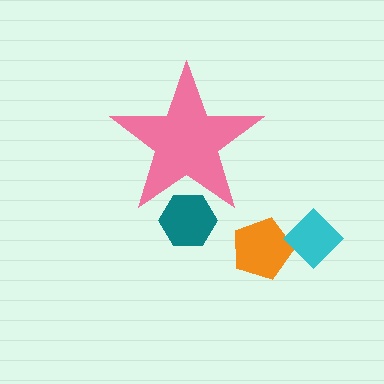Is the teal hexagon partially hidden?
Yes, the teal hexagon is partially hidden behind the pink star.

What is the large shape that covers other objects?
A pink star.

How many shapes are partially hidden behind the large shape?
1 shape is partially hidden.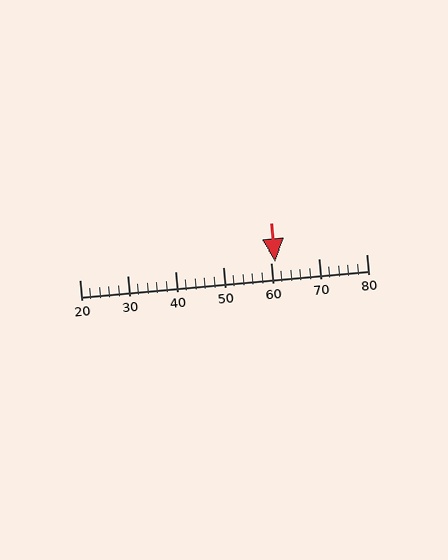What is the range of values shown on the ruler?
The ruler shows values from 20 to 80.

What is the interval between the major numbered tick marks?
The major tick marks are spaced 10 units apart.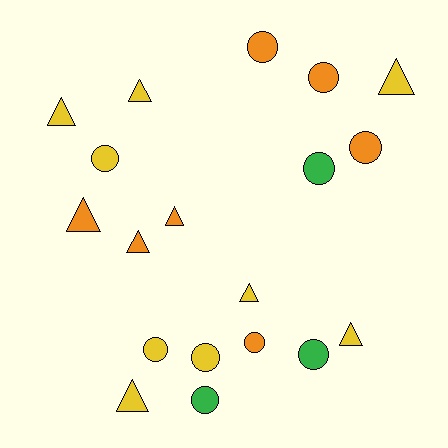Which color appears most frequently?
Yellow, with 9 objects.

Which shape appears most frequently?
Circle, with 10 objects.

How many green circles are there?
There are 3 green circles.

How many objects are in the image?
There are 19 objects.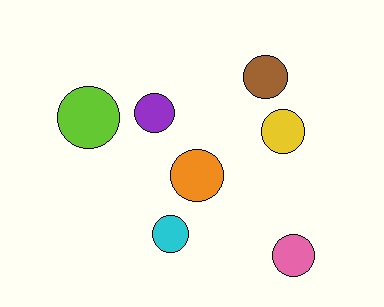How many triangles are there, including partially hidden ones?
There are no triangles.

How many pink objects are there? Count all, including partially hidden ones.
There is 1 pink object.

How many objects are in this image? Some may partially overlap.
There are 7 objects.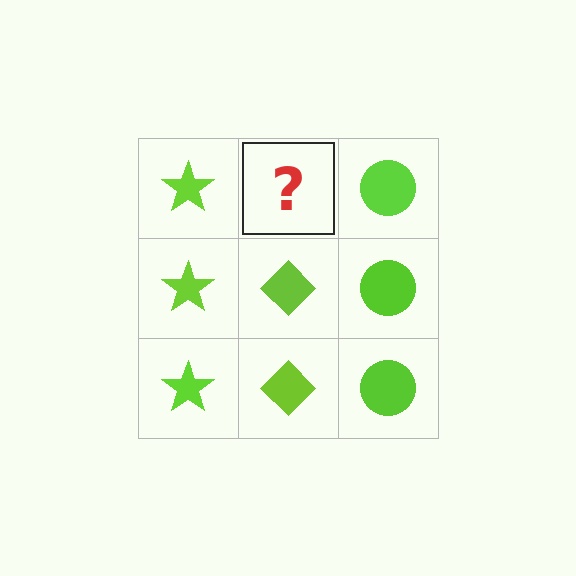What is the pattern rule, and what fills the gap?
The rule is that each column has a consistent shape. The gap should be filled with a lime diamond.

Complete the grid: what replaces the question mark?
The question mark should be replaced with a lime diamond.